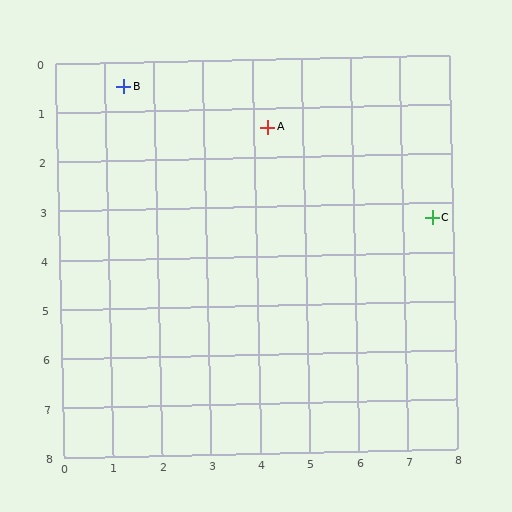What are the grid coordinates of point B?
Point B is at approximately (1.4, 0.5).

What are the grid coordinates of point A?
Point A is at approximately (4.3, 1.4).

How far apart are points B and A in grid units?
Points B and A are about 3.0 grid units apart.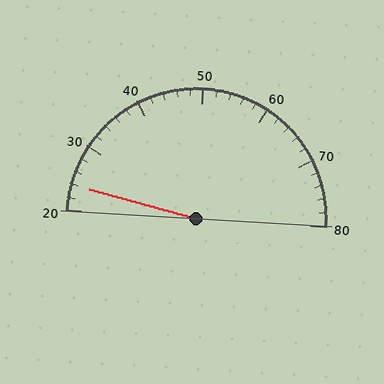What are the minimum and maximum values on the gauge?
The gauge ranges from 20 to 80.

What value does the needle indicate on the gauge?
The needle indicates approximately 24.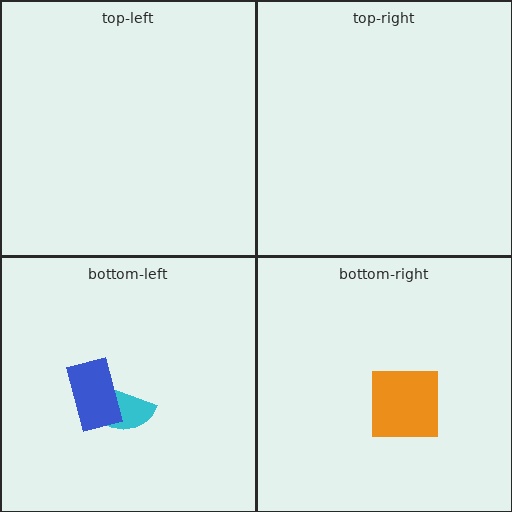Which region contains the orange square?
The bottom-right region.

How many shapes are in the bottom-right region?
1.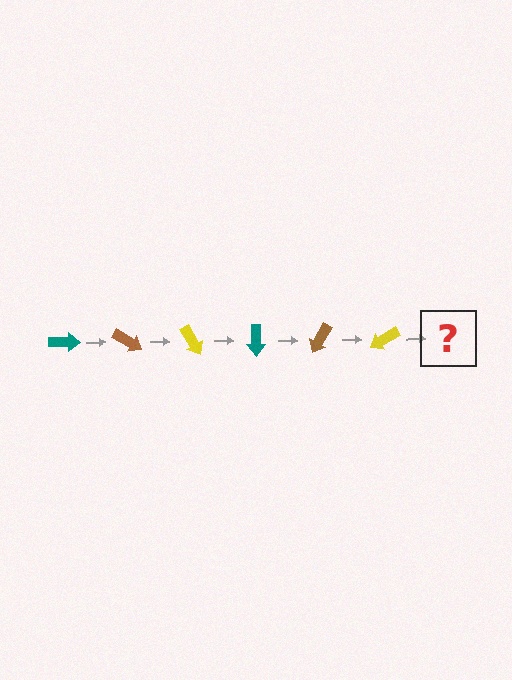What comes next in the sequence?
The next element should be a teal arrow, rotated 180 degrees from the start.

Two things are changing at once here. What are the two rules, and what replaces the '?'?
The two rules are that it rotates 30 degrees each step and the color cycles through teal, brown, and yellow. The '?' should be a teal arrow, rotated 180 degrees from the start.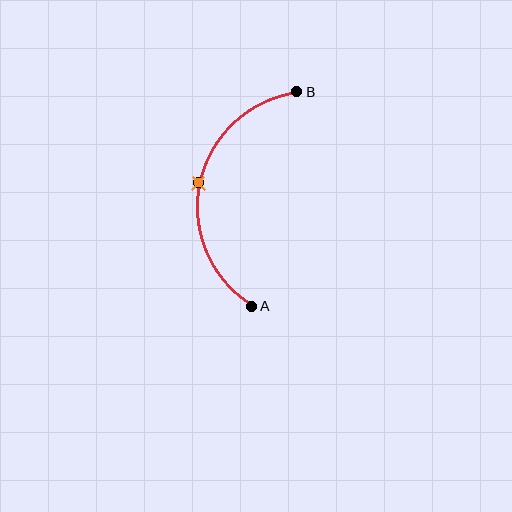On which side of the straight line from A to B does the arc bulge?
The arc bulges to the left of the straight line connecting A and B.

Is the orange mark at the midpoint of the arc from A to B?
Yes. The orange mark lies on the arc at equal arc-length from both A and B — it is the arc midpoint.